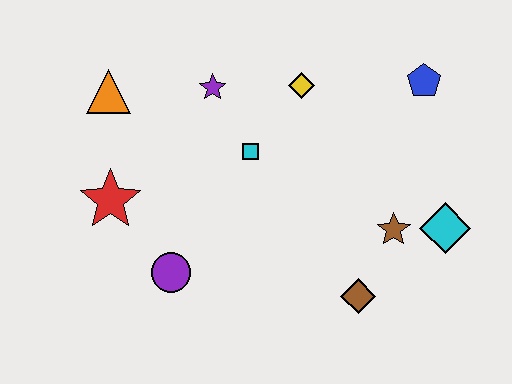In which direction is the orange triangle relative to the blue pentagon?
The orange triangle is to the left of the blue pentagon.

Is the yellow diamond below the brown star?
No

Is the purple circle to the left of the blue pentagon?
Yes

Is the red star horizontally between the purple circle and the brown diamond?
No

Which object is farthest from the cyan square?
The cyan diamond is farthest from the cyan square.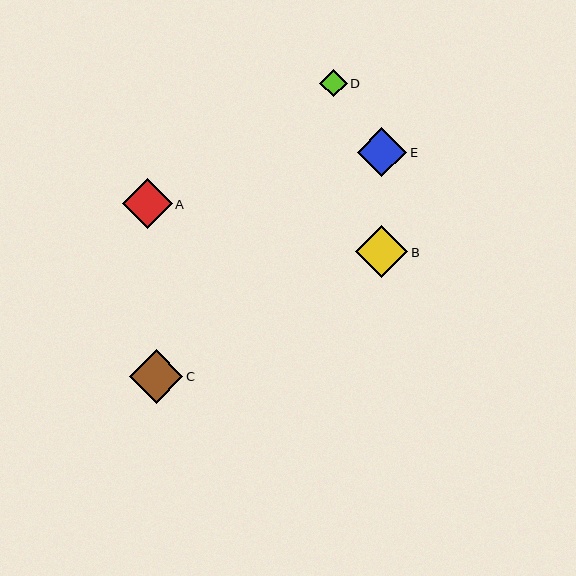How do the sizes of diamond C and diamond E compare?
Diamond C and diamond E are approximately the same size.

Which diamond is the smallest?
Diamond D is the smallest with a size of approximately 27 pixels.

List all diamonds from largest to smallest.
From largest to smallest: C, B, A, E, D.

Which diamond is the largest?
Diamond C is the largest with a size of approximately 54 pixels.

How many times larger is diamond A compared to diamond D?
Diamond A is approximately 1.8 times the size of diamond D.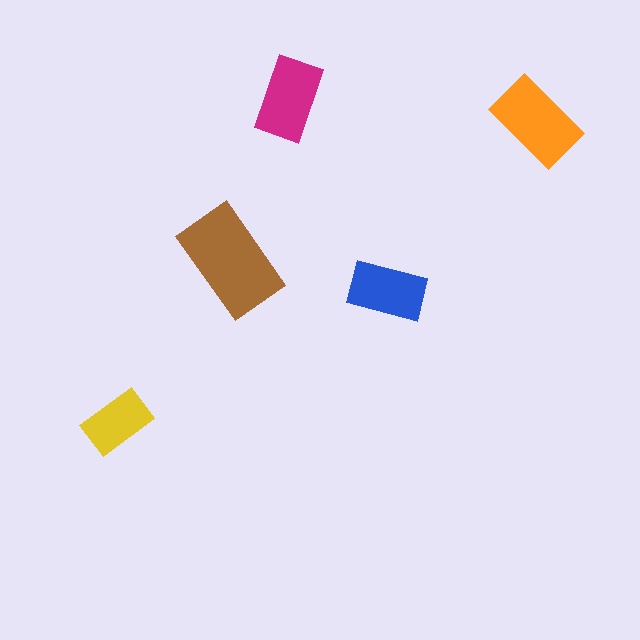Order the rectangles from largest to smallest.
the brown one, the orange one, the magenta one, the blue one, the yellow one.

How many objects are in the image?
There are 5 objects in the image.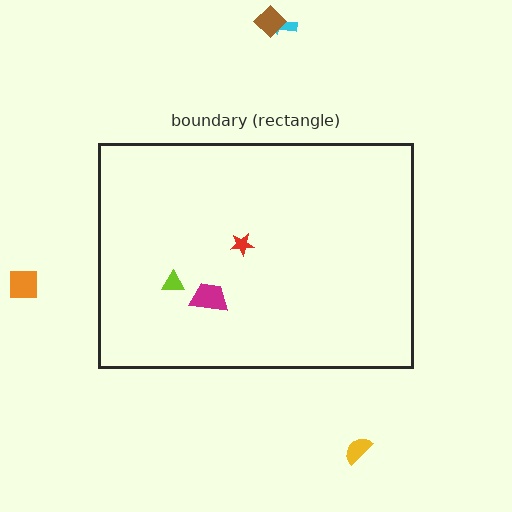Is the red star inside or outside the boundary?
Inside.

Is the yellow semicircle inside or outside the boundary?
Outside.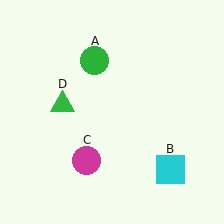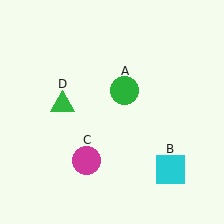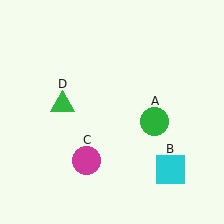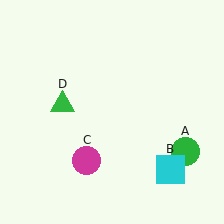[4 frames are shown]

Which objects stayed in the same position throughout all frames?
Cyan square (object B) and magenta circle (object C) and green triangle (object D) remained stationary.